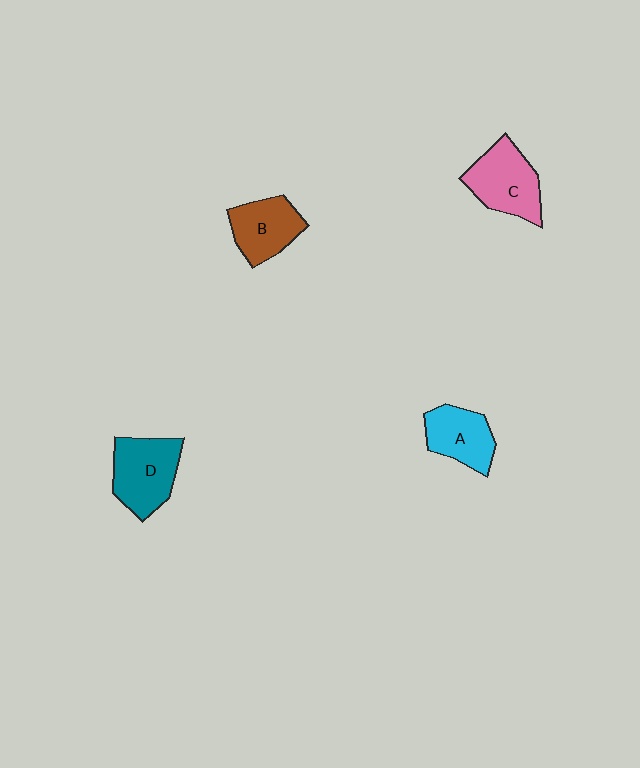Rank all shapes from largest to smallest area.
From largest to smallest: D (teal), C (pink), B (brown), A (cyan).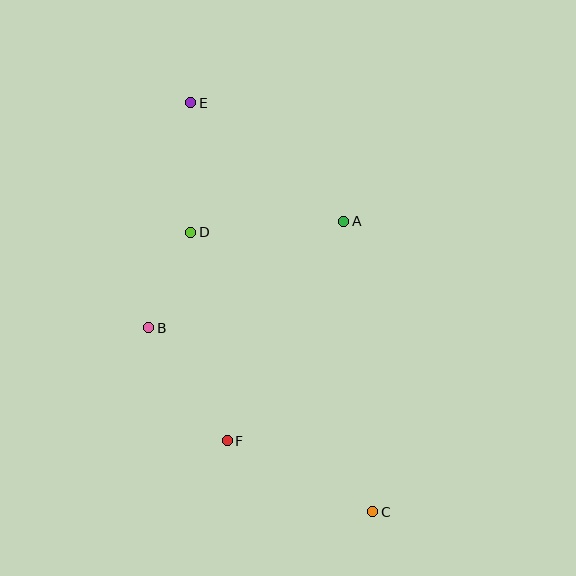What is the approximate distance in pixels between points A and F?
The distance between A and F is approximately 249 pixels.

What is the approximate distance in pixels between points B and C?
The distance between B and C is approximately 290 pixels.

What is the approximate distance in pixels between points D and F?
The distance between D and F is approximately 212 pixels.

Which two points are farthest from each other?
Points C and E are farthest from each other.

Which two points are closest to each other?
Points B and D are closest to each other.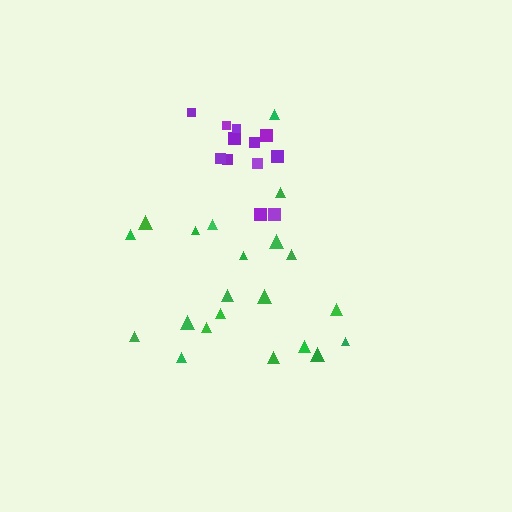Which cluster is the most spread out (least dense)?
Green.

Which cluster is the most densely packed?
Purple.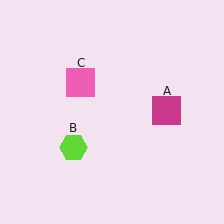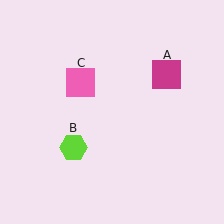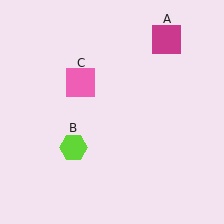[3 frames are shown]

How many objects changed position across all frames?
1 object changed position: magenta square (object A).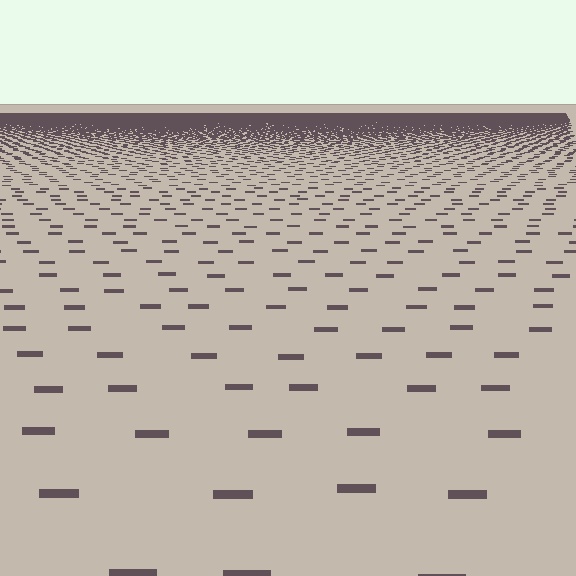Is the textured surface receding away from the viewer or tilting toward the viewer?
The surface is receding away from the viewer. Texture elements get smaller and denser toward the top.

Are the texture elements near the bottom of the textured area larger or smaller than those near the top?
Larger. Near the bottom, elements are closer to the viewer and appear at a bigger on-screen size.